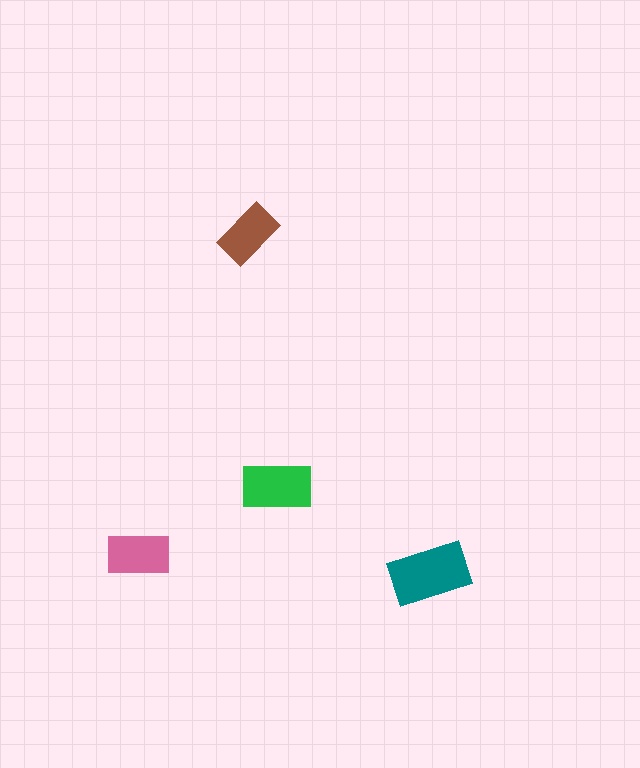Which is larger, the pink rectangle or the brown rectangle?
The pink one.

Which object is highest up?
The brown rectangle is topmost.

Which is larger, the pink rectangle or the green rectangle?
The green one.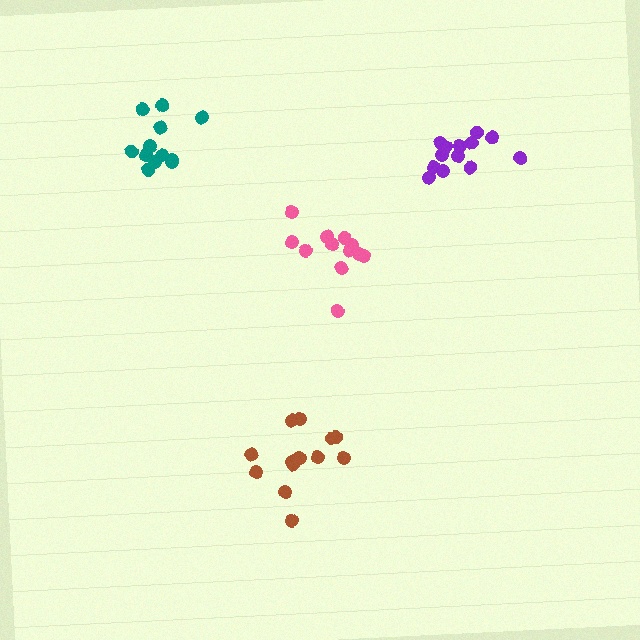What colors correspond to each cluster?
The clusters are colored: pink, purple, teal, brown.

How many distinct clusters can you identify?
There are 4 distinct clusters.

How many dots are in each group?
Group 1: 12 dots, Group 2: 13 dots, Group 3: 12 dots, Group 4: 13 dots (50 total).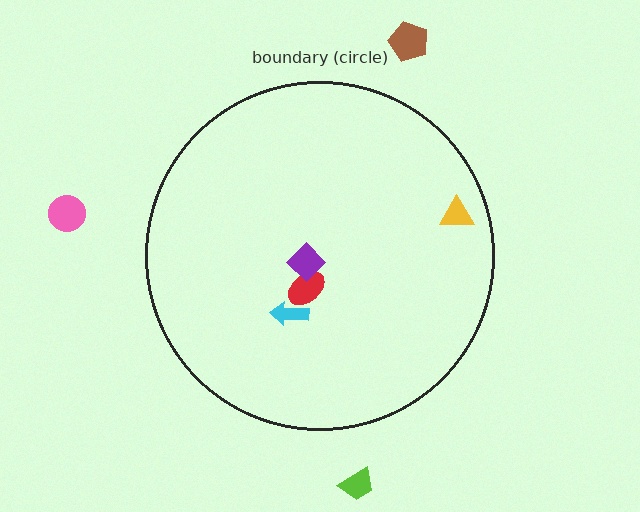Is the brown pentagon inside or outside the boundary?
Outside.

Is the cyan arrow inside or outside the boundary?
Inside.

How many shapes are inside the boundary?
4 inside, 3 outside.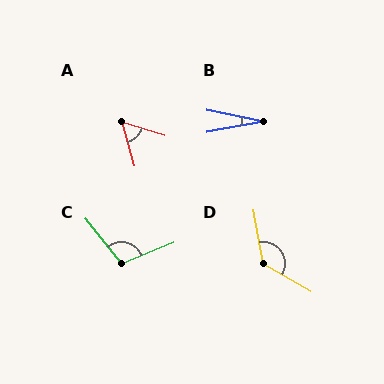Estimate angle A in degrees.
Approximately 56 degrees.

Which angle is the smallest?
B, at approximately 22 degrees.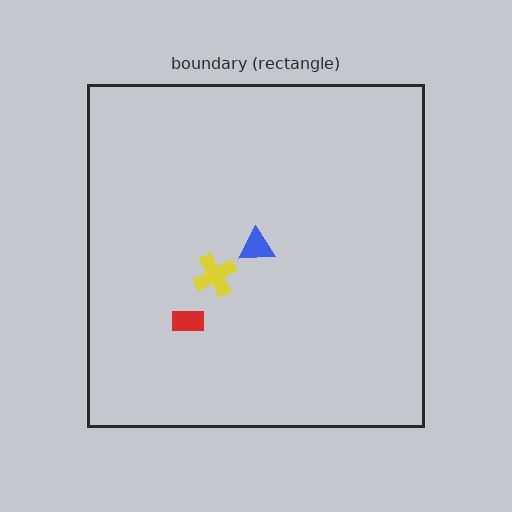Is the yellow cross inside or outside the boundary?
Inside.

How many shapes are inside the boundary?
3 inside, 0 outside.